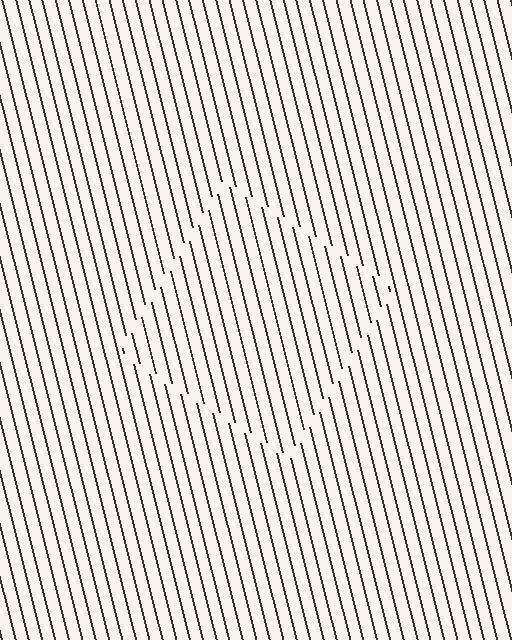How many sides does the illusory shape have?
4 sides — the line-ends trace a square.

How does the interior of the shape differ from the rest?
The interior of the shape contains the same grating, shifted by half a period — the contour is defined by the phase discontinuity where line-ends from the inner and outer gratings abut.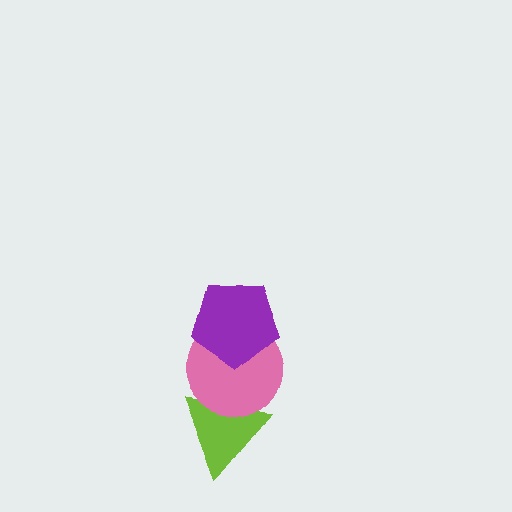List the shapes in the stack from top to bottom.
From top to bottom: the purple pentagon, the pink circle, the lime triangle.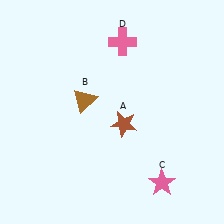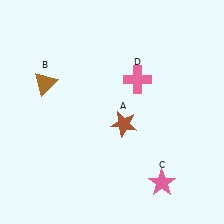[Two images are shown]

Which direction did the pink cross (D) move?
The pink cross (D) moved down.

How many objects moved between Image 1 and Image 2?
2 objects moved between the two images.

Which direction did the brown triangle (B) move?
The brown triangle (B) moved left.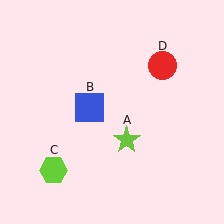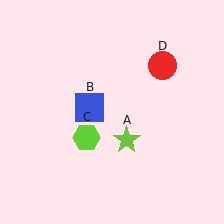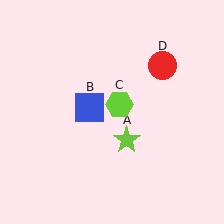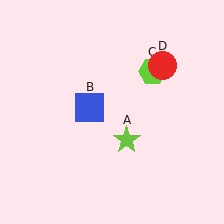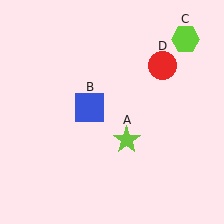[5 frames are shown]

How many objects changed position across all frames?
1 object changed position: lime hexagon (object C).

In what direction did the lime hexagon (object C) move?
The lime hexagon (object C) moved up and to the right.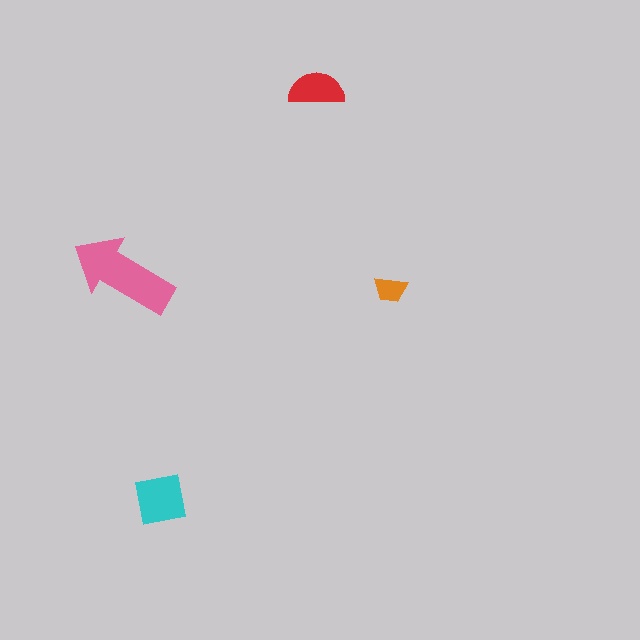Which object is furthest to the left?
The pink arrow is leftmost.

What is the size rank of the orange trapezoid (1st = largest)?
4th.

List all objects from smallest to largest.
The orange trapezoid, the red semicircle, the cyan square, the pink arrow.